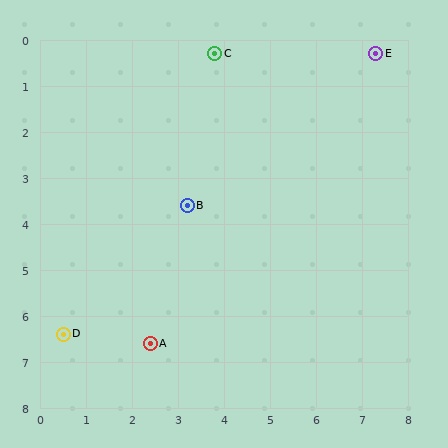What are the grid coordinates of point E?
Point E is at approximately (7.3, 0.3).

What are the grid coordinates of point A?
Point A is at approximately (2.4, 6.6).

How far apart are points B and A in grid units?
Points B and A are about 3.1 grid units apart.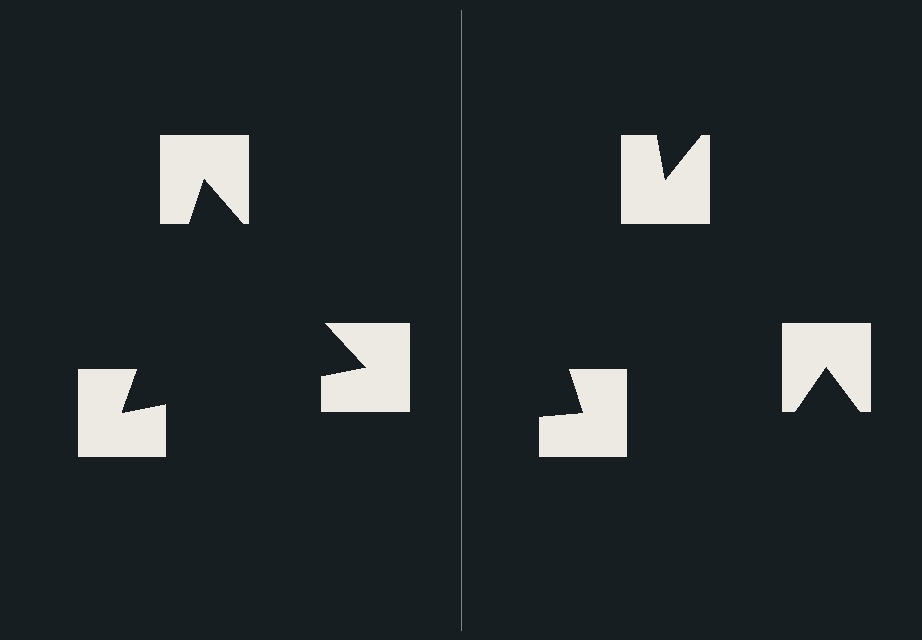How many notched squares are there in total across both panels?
6 — 3 on each side.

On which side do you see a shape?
An illusory triangle appears on the left side. On the right side the wedge cuts are rotated, so no coherent shape forms.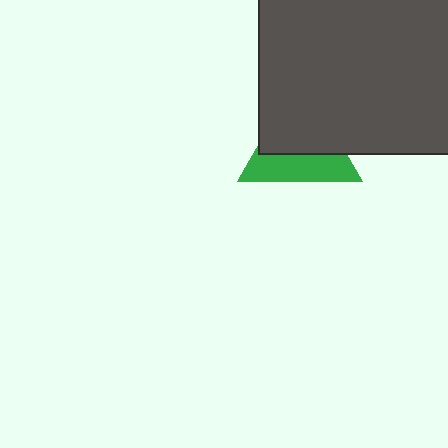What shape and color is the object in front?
The object in front is a dark gray square.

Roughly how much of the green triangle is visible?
A small part of it is visible (roughly 42%).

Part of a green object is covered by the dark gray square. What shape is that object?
It is a triangle.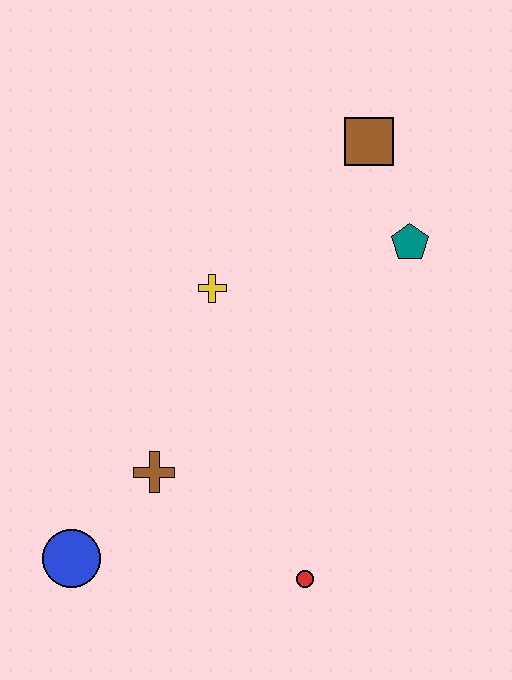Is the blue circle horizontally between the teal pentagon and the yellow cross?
No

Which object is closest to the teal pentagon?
The brown square is closest to the teal pentagon.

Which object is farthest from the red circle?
The brown square is farthest from the red circle.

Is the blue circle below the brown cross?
Yes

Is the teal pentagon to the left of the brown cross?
No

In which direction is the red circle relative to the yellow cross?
The red circle is below the yellow cross.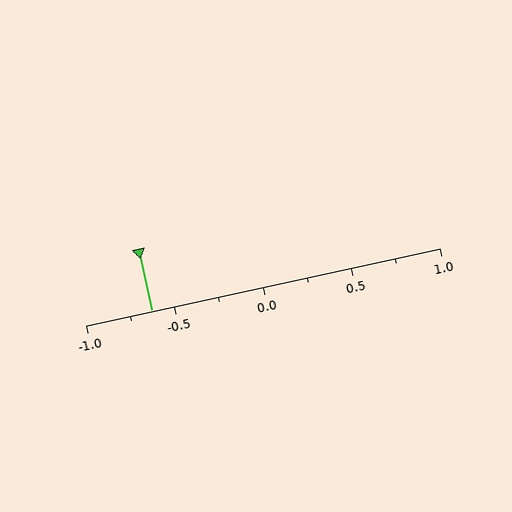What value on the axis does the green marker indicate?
The marker indicates approximately -0.62.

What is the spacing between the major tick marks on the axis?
The major ticks are spaced 0.5 apart.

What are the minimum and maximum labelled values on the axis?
The axis runs from -1.0 to 1.0.